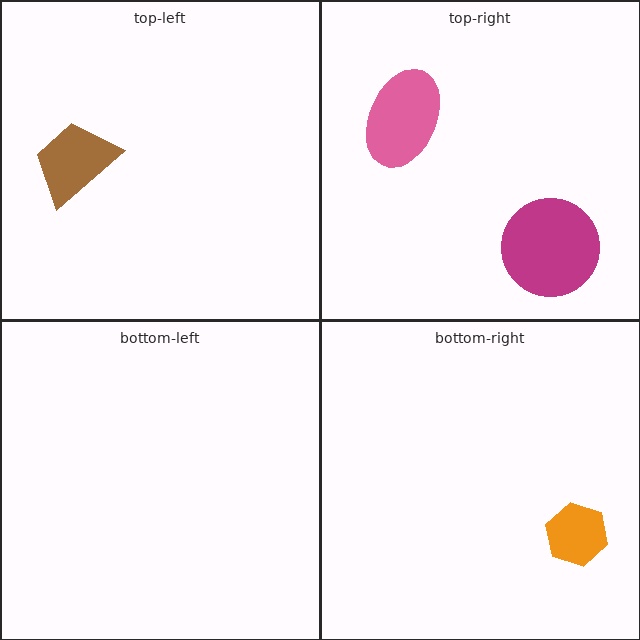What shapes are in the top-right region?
The pink ellipse, the magenta circle.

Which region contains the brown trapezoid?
The top-left region.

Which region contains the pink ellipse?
The top-right region.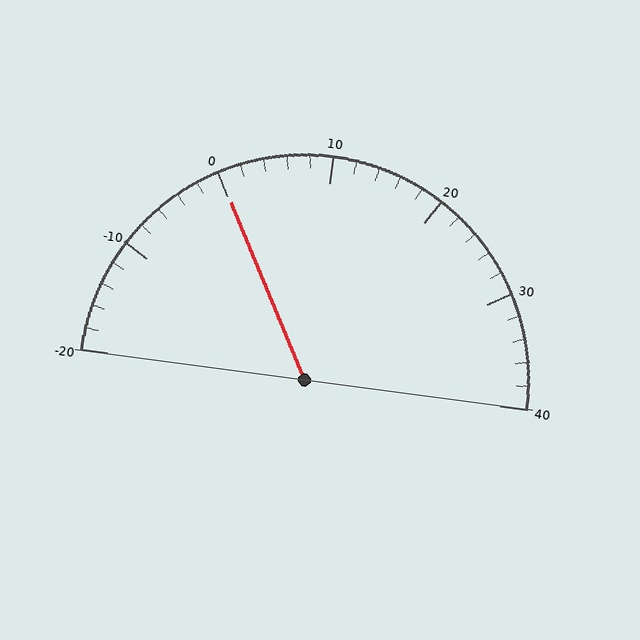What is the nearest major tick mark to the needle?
The nearest major tick mark is 0.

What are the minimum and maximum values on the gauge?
The gauge ranges from -20 to 40.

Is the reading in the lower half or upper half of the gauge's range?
The reading is in the lower half of the range (-20 to 40).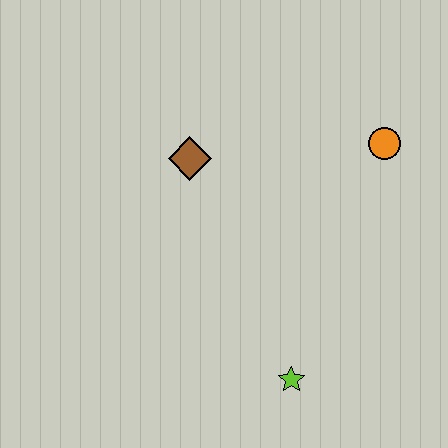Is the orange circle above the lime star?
Yes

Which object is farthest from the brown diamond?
The lime star is farthest from the brown diamond.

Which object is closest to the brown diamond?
The orange circle is closest to the brown diamond.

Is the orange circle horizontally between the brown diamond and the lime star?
No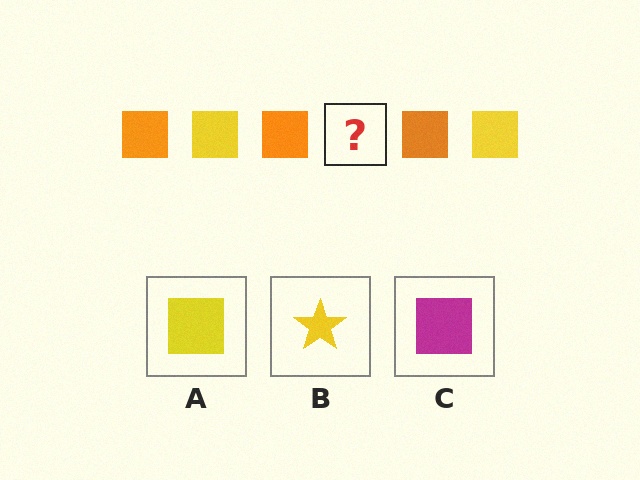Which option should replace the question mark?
Option A.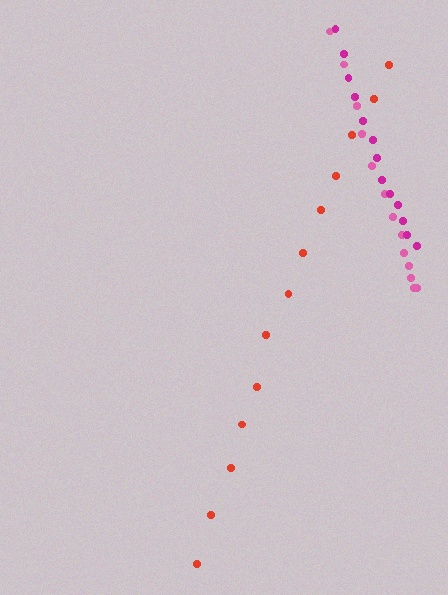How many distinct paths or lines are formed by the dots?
There are 3 distinct paths.